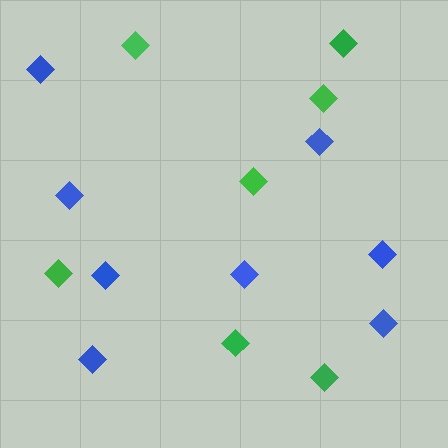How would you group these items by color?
There are 2 groups: one group of green diamonds (7) and one group of blue diamonds (8).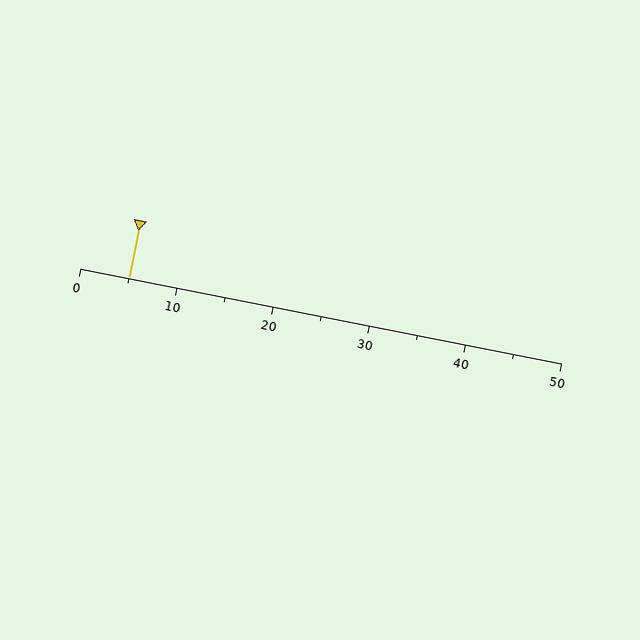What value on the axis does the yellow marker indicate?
The marker indicates approximately 5.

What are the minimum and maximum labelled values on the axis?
The axis runs from 0 to 50.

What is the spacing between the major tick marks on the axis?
The major ticks are spaced 10 apart.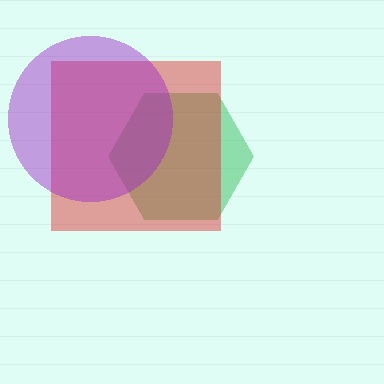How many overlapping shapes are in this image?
There are 3 overlapping shapes in the image.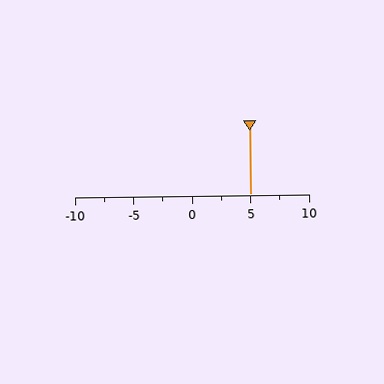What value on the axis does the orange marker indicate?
The marker indicates approximately 5.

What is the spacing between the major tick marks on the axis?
The major ticks are spaced 5 apart.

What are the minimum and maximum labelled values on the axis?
The axis runs from -10 to 10.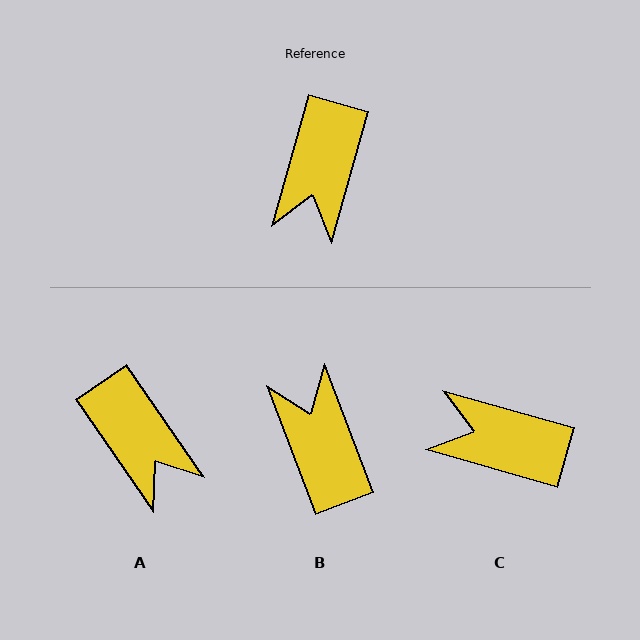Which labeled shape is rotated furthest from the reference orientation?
B, about 144 degrees away.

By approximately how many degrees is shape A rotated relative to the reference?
Approximately 51 degrees counter-clockwise.